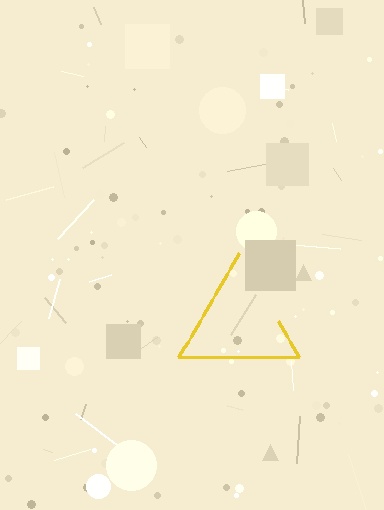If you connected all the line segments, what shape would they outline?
They would outline a triangle.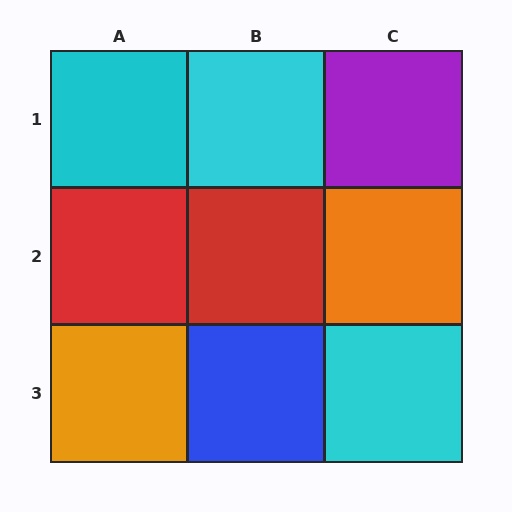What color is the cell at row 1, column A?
Cyan.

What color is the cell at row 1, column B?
Cyan.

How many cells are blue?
1 cell is blue.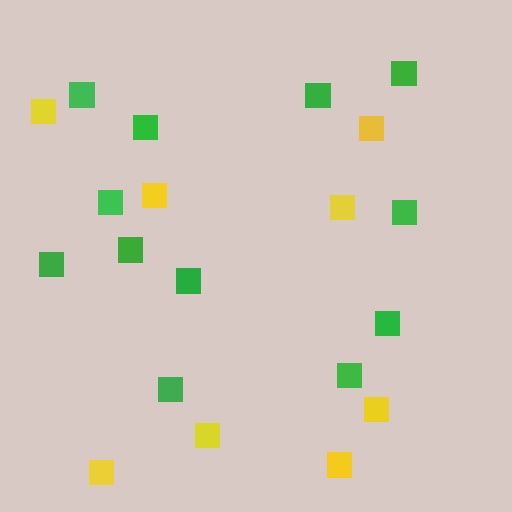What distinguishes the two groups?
There are 2 groups: one group of green squares (12) and one group of yellow squares (8).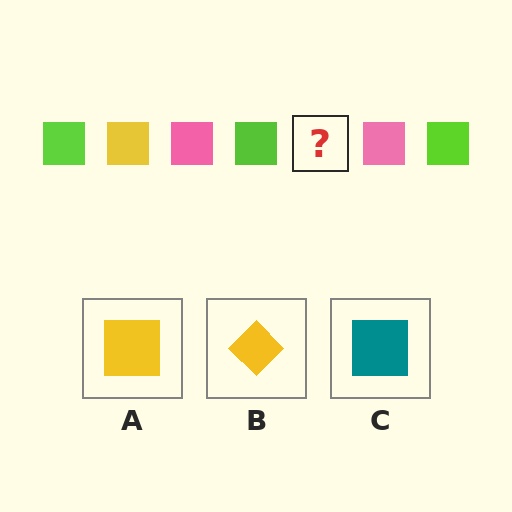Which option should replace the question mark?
Option A.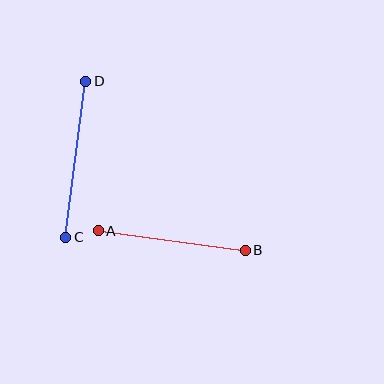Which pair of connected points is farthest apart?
Points C and D are farthest apart.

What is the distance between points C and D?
The distance is approximately 157 pixels.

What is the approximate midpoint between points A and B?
The midpoint is at approximately (172, 240) pixels.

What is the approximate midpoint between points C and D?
The midpoint is at approximately (76, 159) pixels.